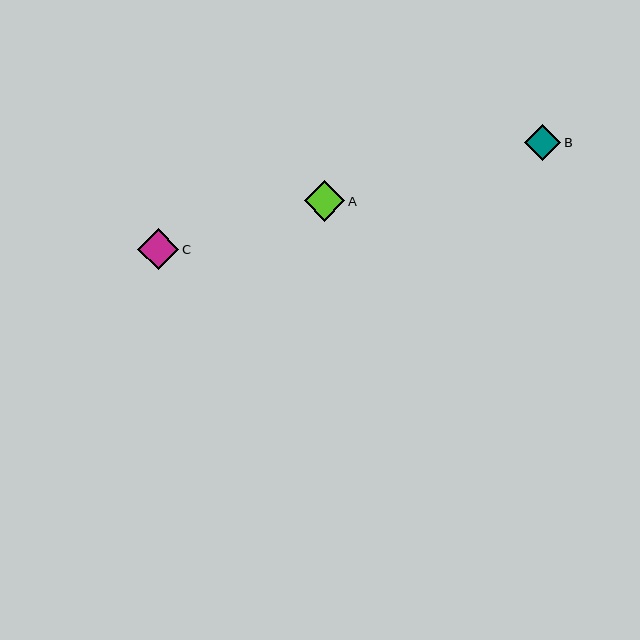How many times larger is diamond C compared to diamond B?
Diamond C is approximately 1.2 times the size of diamond B.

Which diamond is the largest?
Diamond C is the largest with a size of approximately 41 pixels.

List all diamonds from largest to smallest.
From largest to smallest: C, A, B.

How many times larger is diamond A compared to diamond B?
Diamond A is approximately 1.1 times the size of diamond B.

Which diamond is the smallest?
Diamond B is the smallest with a size of approximately 36 pixels.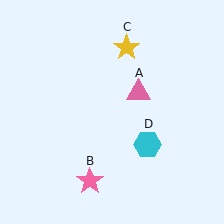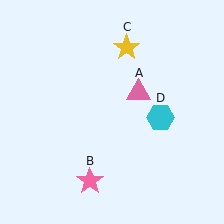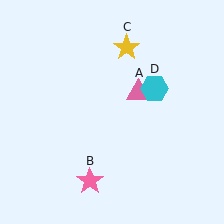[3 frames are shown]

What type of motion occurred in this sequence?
The cyan hexagon (object D) rotated counterclockwise around the center of the scene.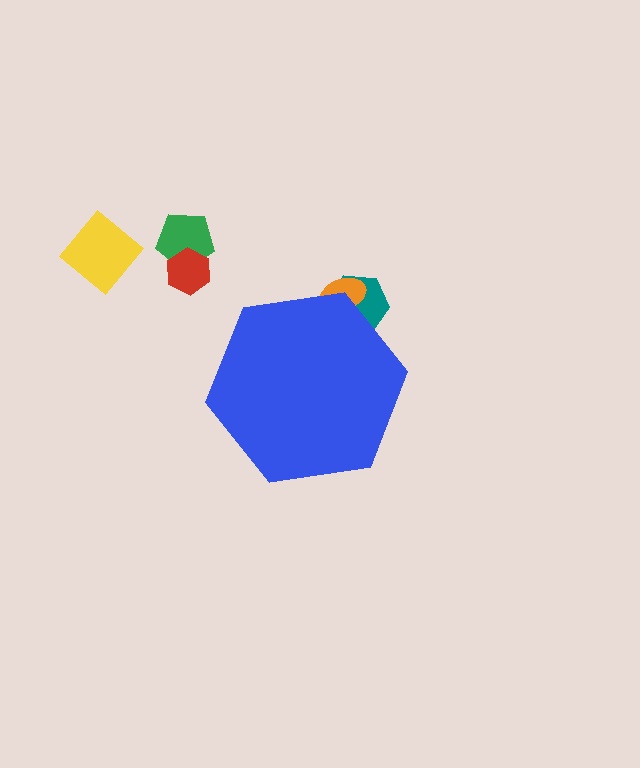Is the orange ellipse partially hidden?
Yes, the orange ellipse is partially hidden behind the blue hexagon.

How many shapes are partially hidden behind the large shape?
2 shapes are partially hidden.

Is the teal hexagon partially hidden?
Yes, the teal hexagon is partially hidden behind the blue hexagon.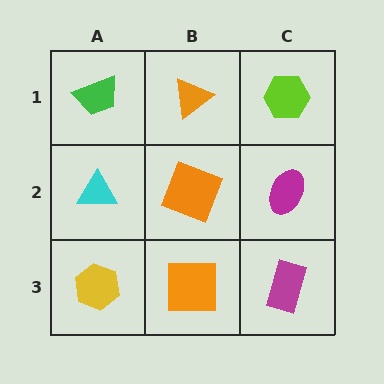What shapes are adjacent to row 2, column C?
A lime hexagon (row 1, column C), a magenta rectangle (row 3, column C), an orange square (row 2, column B).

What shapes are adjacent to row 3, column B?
An orange square (row 2, column B), a yellow hexagon (row 3, column A), a magenta rectangle (row 3, column C).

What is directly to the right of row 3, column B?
A magenta rectangle.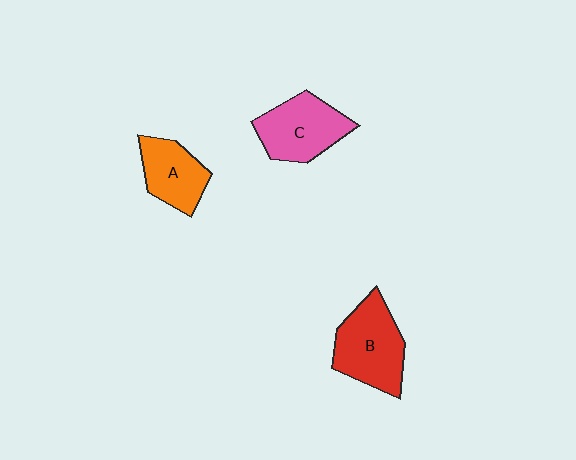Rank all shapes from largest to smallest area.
From largest to smallest: B (red), C (pink), A (orange).